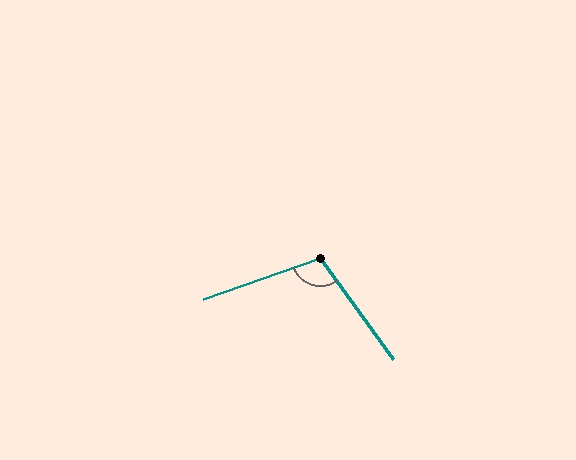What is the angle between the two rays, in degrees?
Approximately 107 degrees.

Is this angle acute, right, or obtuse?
It is obtuse.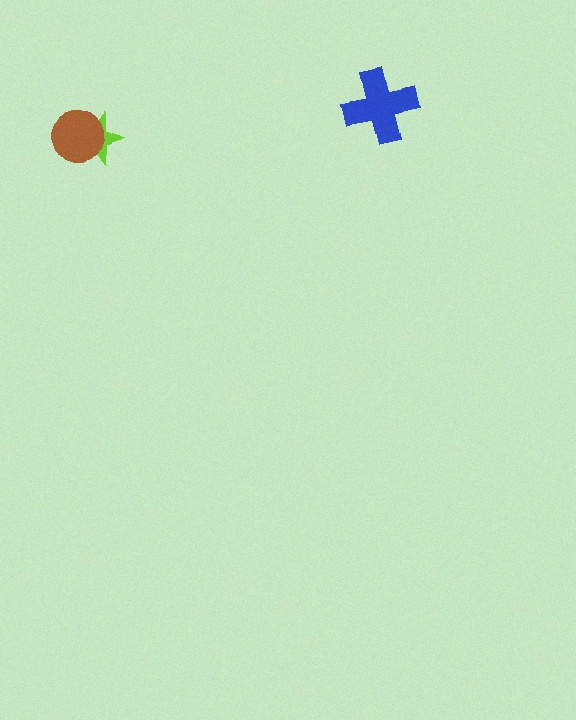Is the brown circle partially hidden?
No, no other shape covers it.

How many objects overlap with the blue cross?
0 objects overlap with the blue cross.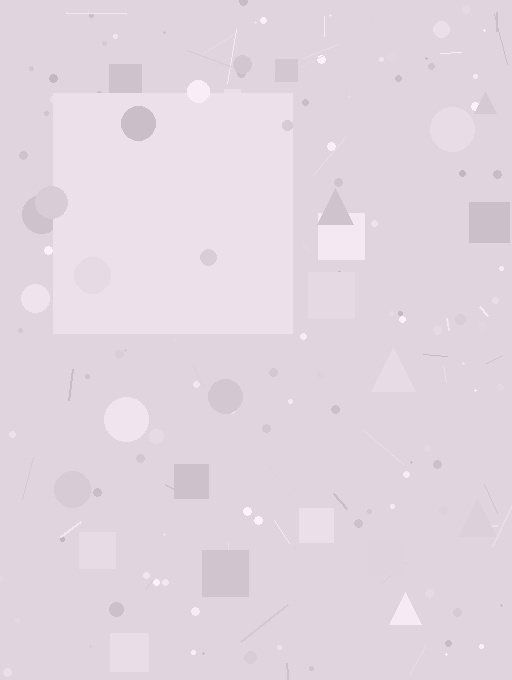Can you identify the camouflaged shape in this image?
The camouflaged shape is a square.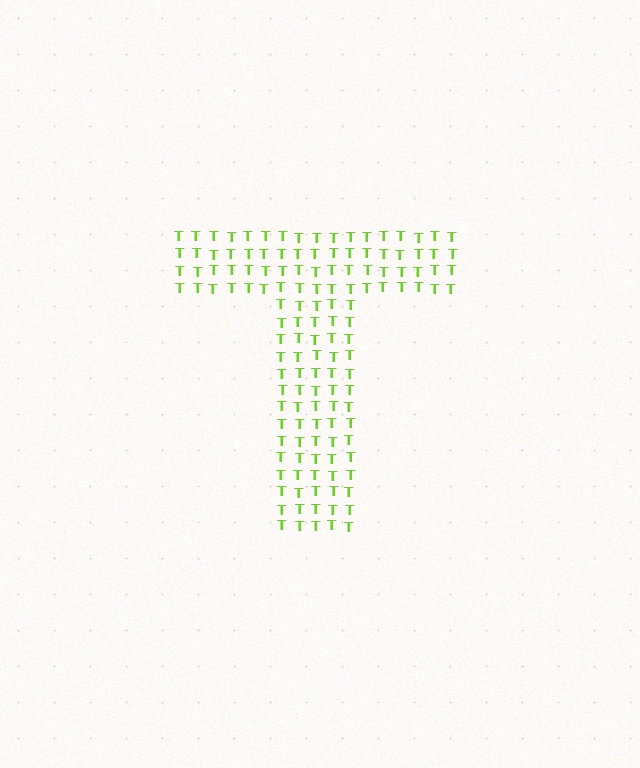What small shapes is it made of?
It is made of small letter T's.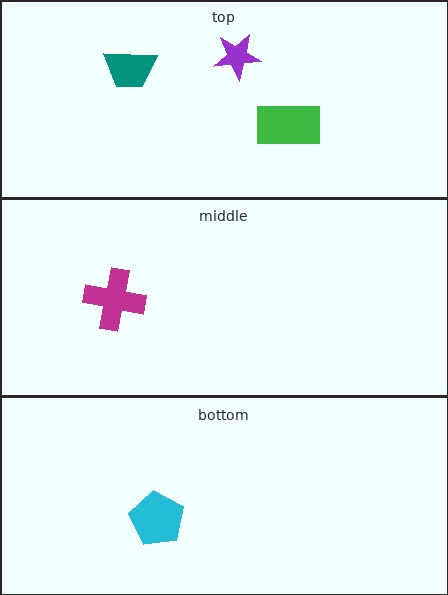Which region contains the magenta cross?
The middle region.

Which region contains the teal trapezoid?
The top region.